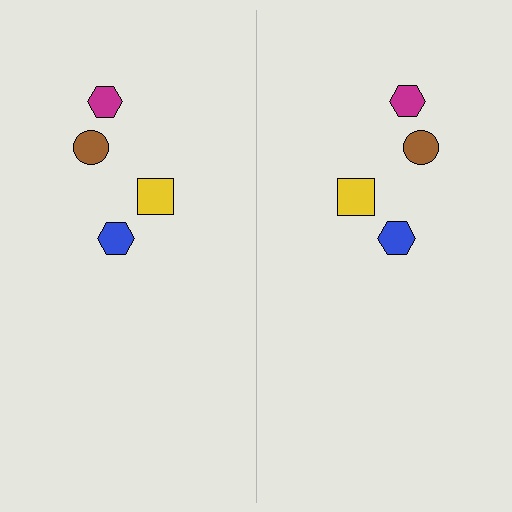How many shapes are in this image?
There are 8 shapes in this image.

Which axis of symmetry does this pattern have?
The pattern has a vertical axis of symmetry running through the center of the image.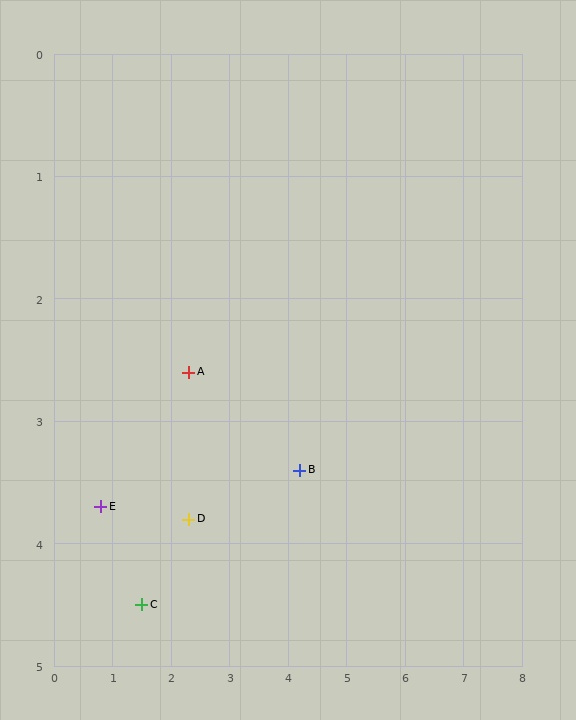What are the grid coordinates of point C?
Point C is at approximately (1.5, 4.5).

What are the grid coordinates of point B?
Point B is at approximately (4.2, 3.4).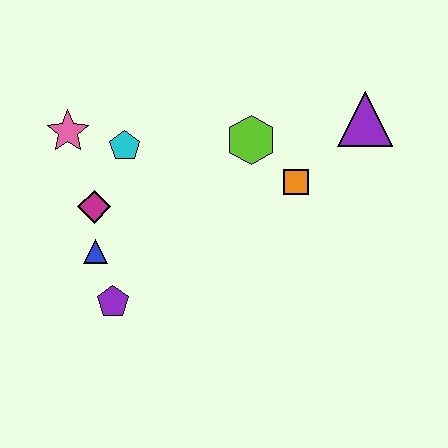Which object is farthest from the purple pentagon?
The purple triangle is farthest from the purple pentagon.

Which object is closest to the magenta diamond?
The blue triangle is closest to the magenta diamond.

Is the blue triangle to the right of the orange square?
No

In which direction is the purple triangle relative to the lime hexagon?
The purple triangle is to the right of the lime hexagon.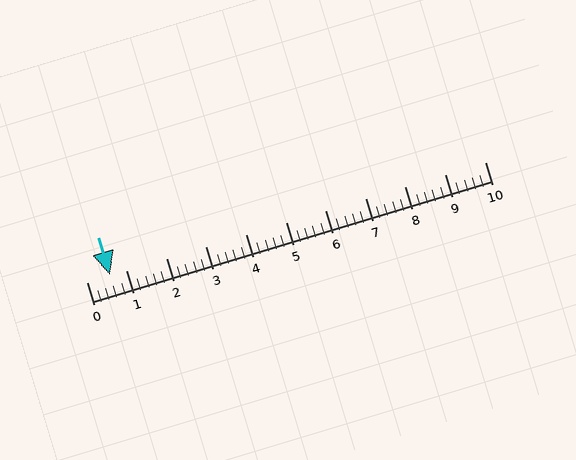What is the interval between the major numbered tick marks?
The major tick marks are spaced 1 units apart.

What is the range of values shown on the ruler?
The ruler shows values from 0 to 10.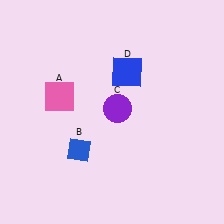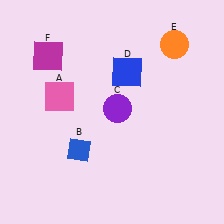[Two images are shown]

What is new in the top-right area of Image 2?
An orange circle (E) was added in the top-right area of Image 2.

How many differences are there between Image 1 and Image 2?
There are 2 differences between the two images.